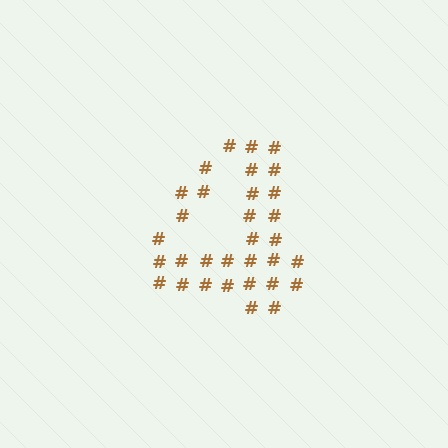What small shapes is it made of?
It is made of small hash symbols.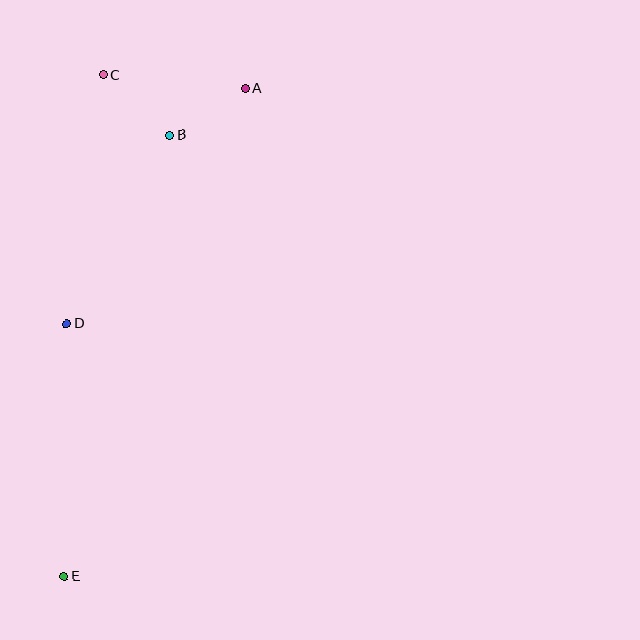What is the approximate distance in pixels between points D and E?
The distance between D and E is approximately 252 pixels.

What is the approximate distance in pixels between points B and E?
The distance between B and E is approximately 453 pixels.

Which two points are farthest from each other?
Points A and E are farthest from each other.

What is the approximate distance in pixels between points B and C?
The distance between B and C is approximately 90 pixels.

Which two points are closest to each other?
Points A and B are closest to each other.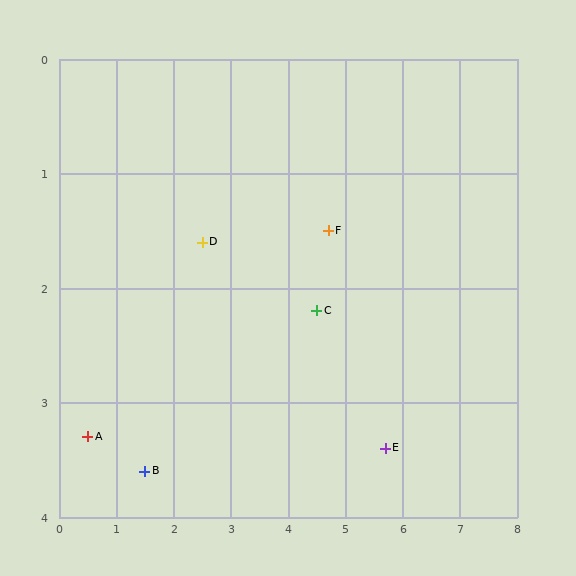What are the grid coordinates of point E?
Point E is at approximately (5.7, 3.4).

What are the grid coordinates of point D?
Point D is at approximately (2.5, 1.6).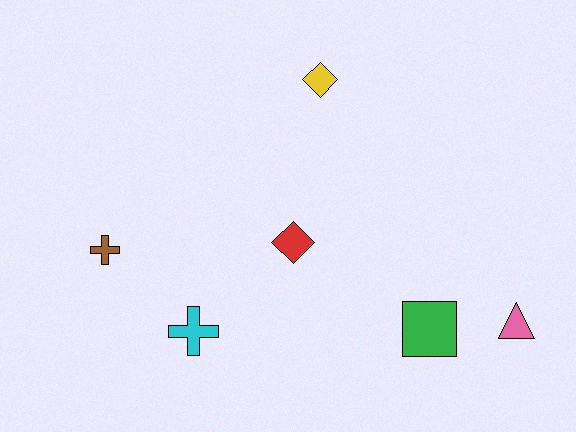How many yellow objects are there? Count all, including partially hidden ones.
There is 1 yellow object.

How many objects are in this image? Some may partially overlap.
There are 6 objects.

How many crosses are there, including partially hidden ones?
There are 2 crosses.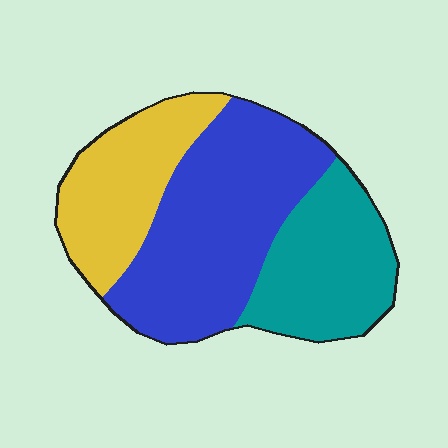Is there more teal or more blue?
Blue.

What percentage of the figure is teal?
Teal takes up about one quarter (1/4) of the figure.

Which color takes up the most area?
Blue, at roughly 45%.